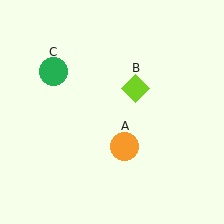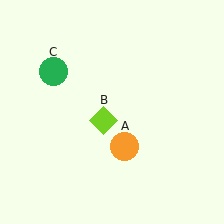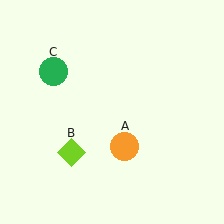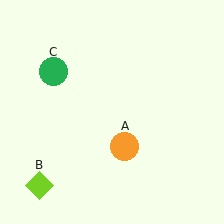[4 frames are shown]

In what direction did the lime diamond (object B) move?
The lime diamond (object B) moved down and to the left.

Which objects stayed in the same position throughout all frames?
Orange circle (object A) and green circle (object C) remained stationary.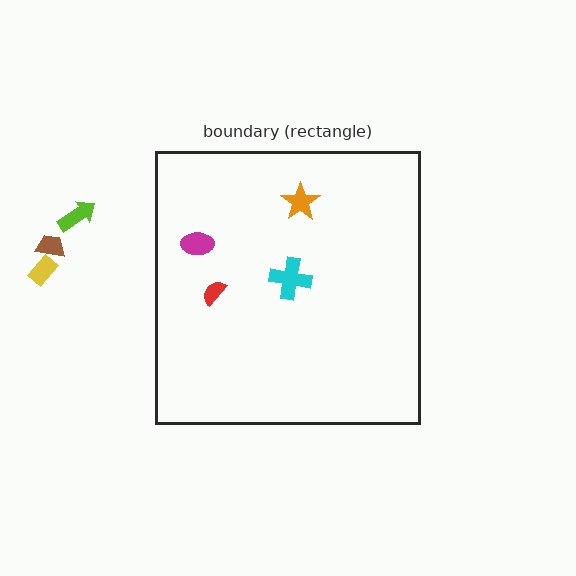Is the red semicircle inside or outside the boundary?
Inside.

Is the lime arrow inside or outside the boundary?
Outside.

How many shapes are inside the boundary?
4 inside, 3 outside.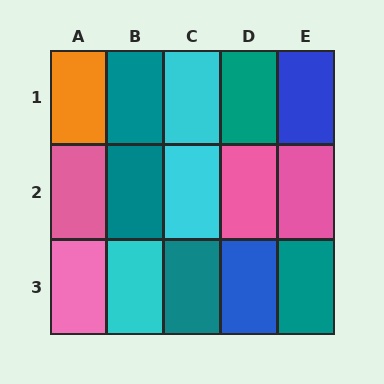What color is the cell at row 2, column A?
Pink.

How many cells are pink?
4 cells are pink.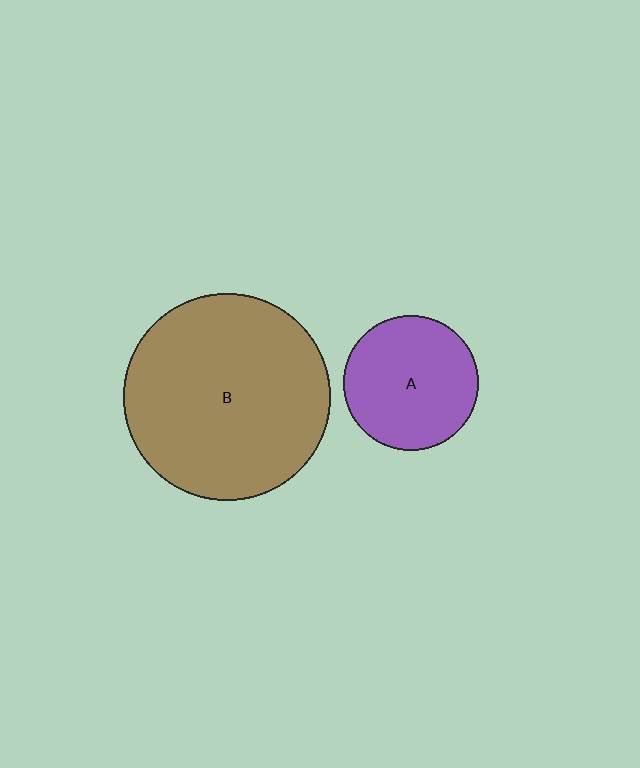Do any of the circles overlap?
No, none of the circles overlap.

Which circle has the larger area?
Circle B (brown).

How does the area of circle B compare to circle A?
Approximately 2.3 times.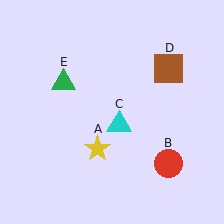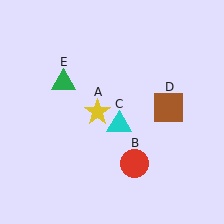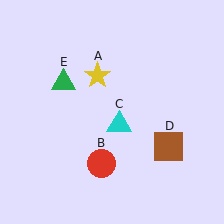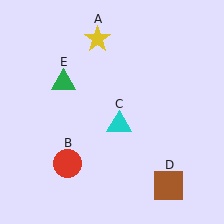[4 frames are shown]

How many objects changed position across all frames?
3 objects changed position: yellow star (object A), red circle (object B), brown square (object D).